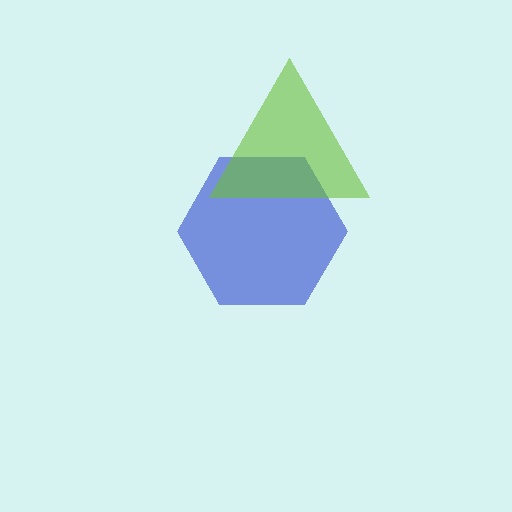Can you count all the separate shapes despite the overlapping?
Yes, there are 2 separate shapes.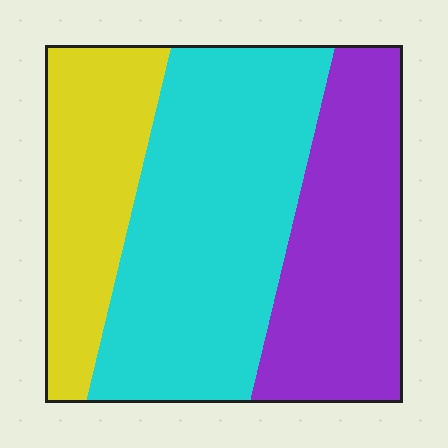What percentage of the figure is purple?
Purple covers about 30% of the figure.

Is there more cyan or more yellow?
Cyan.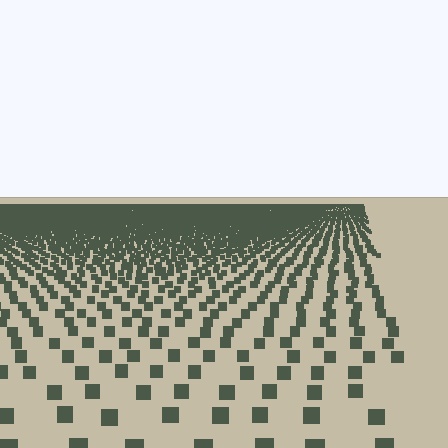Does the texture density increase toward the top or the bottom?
Density increases toward the top.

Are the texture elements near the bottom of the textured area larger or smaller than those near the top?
Larger. Near the bottom, elements are closer to the viewer and appear at a bigger on-screen size.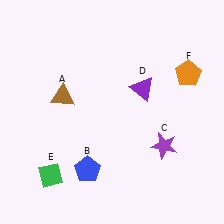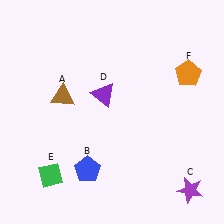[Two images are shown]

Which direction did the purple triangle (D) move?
The purple triangle (D) moved left.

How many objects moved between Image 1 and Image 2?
2 objects moved between the two images.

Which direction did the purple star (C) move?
The purple star (C) moved down.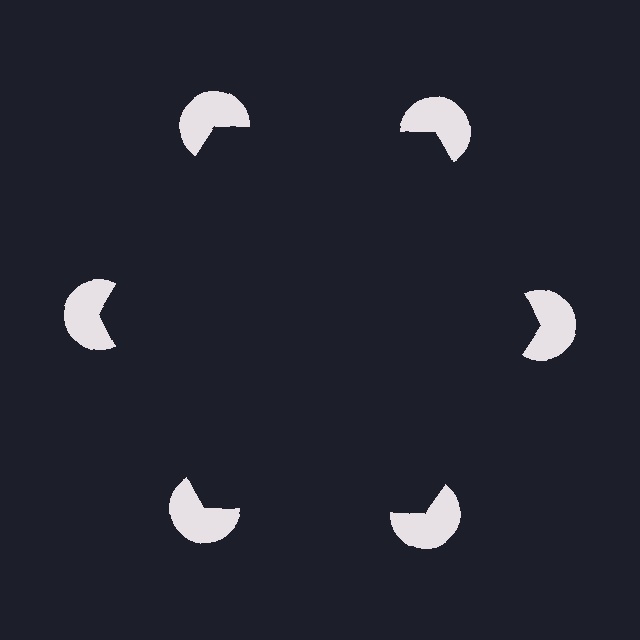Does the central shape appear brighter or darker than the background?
It typically appears slightly darker than the background, even though no actual brightness change is drawn.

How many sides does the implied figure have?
6 sides.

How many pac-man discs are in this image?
There are 6 — one at each vertex of the illusory hexagon.